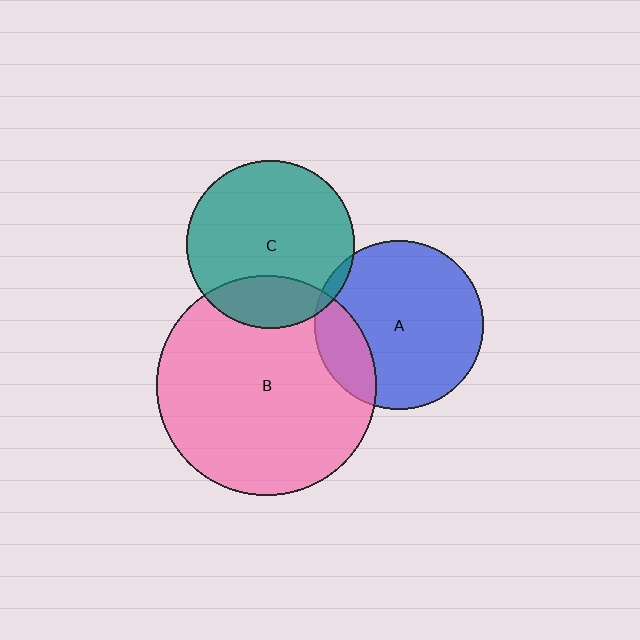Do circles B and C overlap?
Yes.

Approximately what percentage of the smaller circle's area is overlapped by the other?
Approximately 20%.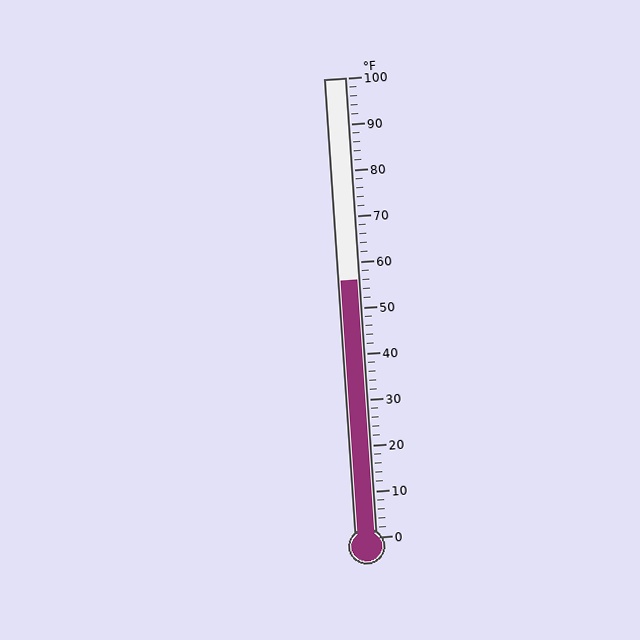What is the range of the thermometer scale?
The thermometer scale ranges from 0°F to 100°F.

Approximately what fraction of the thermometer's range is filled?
The thermometer is filled to approximately 55% of its range.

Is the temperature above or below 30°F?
The temperature is above 30°F.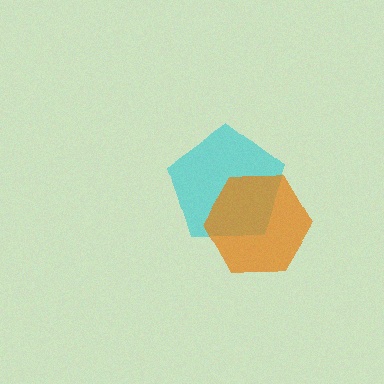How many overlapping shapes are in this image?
There are 2 overlapping shapes in the image.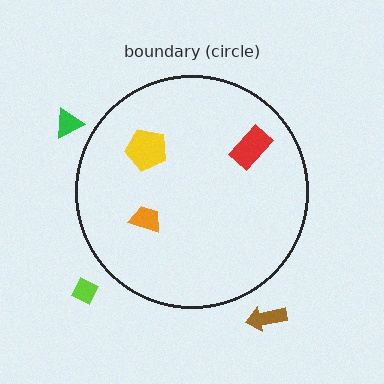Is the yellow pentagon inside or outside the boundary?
Inside.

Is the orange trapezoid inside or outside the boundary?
Inside.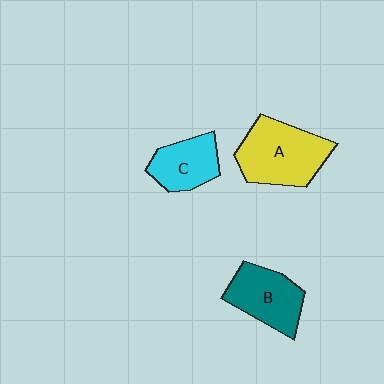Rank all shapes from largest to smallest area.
From largest to smallest: A (yellow), B (teal), C (cyan).